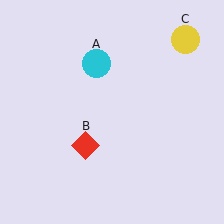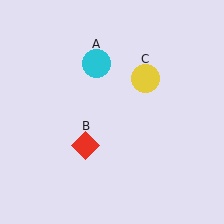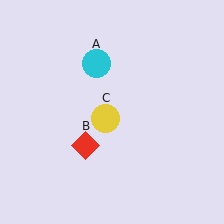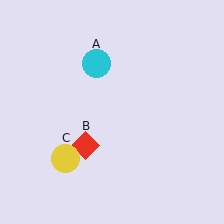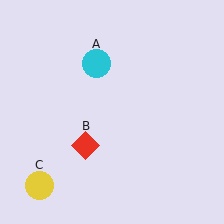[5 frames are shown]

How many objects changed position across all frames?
1 object changed position: yellow circle (object C).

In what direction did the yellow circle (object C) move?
The yellow circle (object C) moved down and to the left.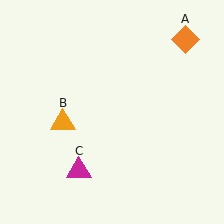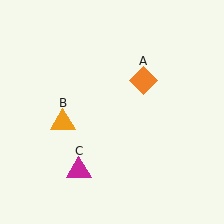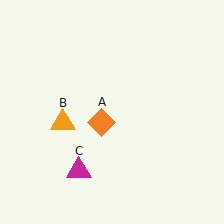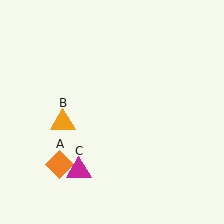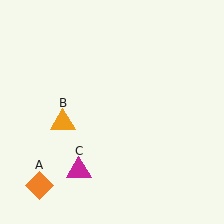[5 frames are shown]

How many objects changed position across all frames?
1 object changed position: orange diamond (object A).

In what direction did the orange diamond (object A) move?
The orange diamond (object A) moved down and to the left.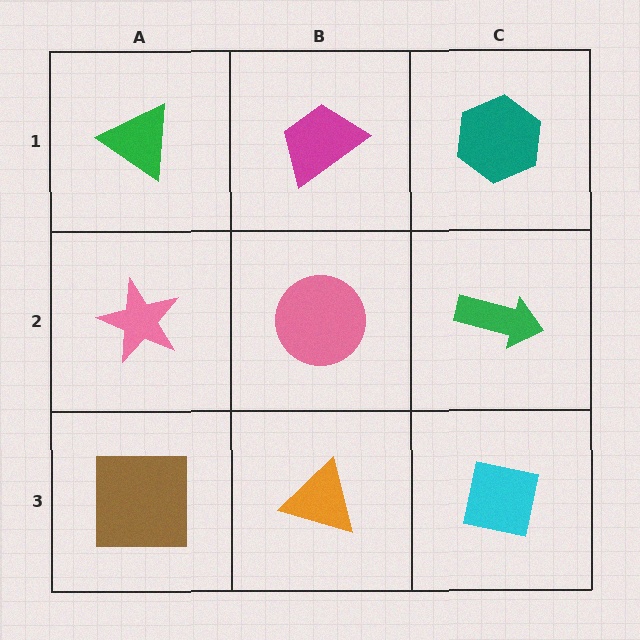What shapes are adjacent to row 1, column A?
A pink star (row 2, column A), a magenta trapezoid (row 1, column B).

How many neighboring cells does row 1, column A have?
2.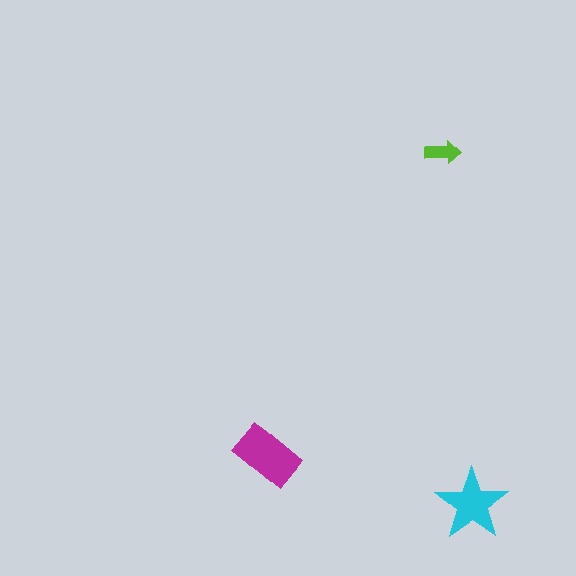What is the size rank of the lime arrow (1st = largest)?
3rd.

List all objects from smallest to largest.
The lime arrow, the cyan star, the magenta rectangle.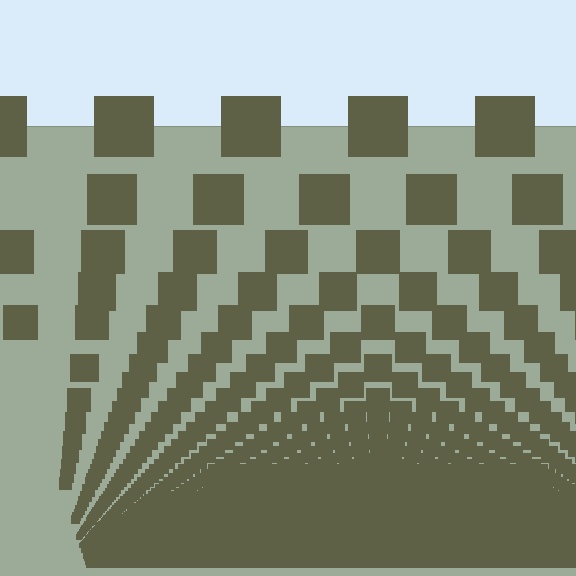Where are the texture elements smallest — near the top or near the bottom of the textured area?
Near the bottom.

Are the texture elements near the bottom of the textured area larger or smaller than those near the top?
Smaller. The gradient is inverted — elements near the bottom are smaller and denser.